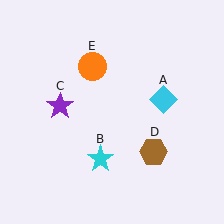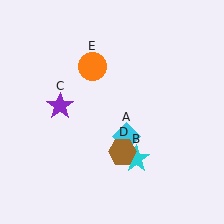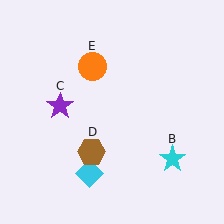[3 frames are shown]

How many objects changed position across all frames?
3 objects changed position: cyan diamond (object A), cyan star (object B), brown hexagon (object D).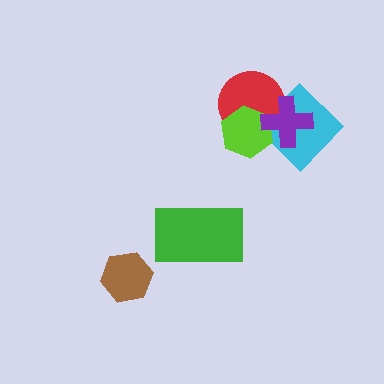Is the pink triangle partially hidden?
Yes, it is partially covered by another shape.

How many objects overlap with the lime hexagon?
4 objects overlap with the lime hexagon.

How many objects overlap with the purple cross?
4 objects overlap with the purple cross.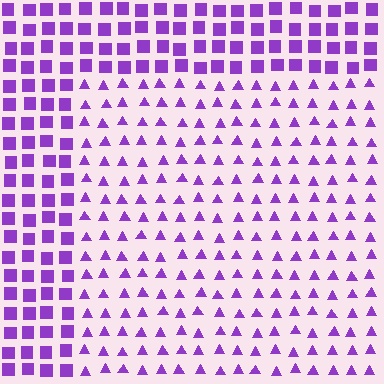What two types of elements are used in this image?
The image uses triangles inside the rectangle region and squares outside it.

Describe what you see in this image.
The image is filled with small purple elements arranged in a uniform grid. A rectangle-shaped region contains triangles, while the surrounding area contains squares. The boundary is defined purely by the change in element shape.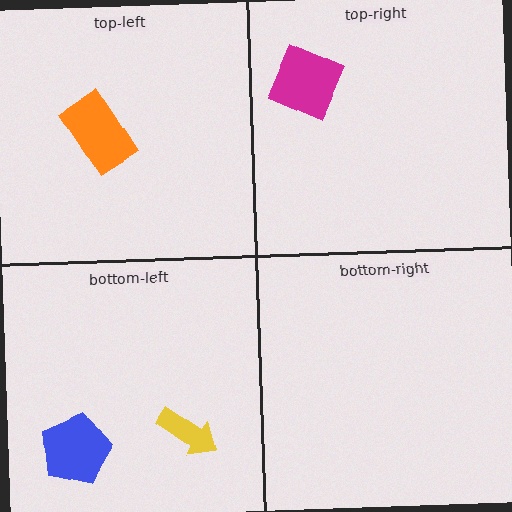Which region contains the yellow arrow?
The bottom-left region.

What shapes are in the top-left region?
The orange rectangle.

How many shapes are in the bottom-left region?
2.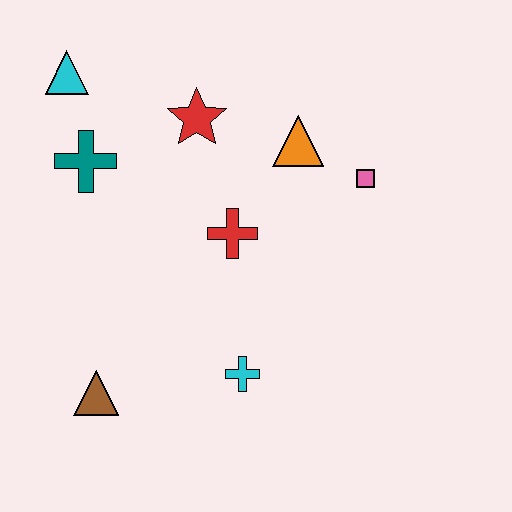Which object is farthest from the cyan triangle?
The cyan cross is farthest from the cyan triangle.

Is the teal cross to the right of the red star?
No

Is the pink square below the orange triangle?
Yes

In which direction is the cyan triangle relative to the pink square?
The cyan triangle is to the left of the pink square.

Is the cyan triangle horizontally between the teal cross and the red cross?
No